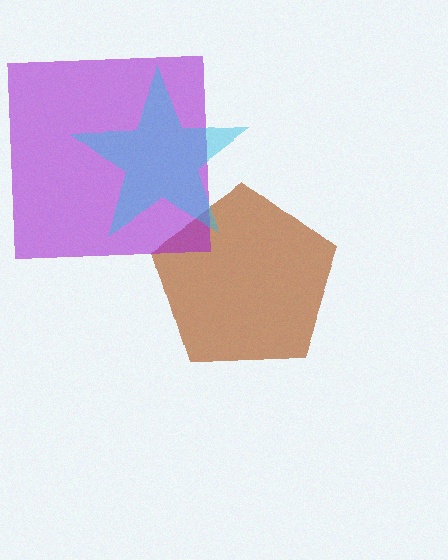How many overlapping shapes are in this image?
There are 3 overlapping shapes in the image.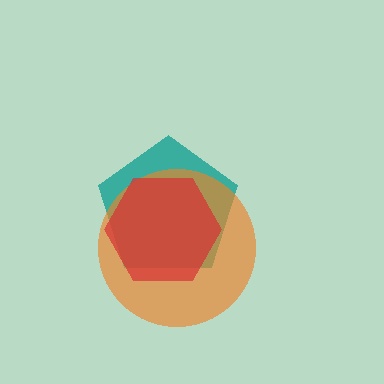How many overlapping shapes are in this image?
There are 3 overlapping shapes in the image.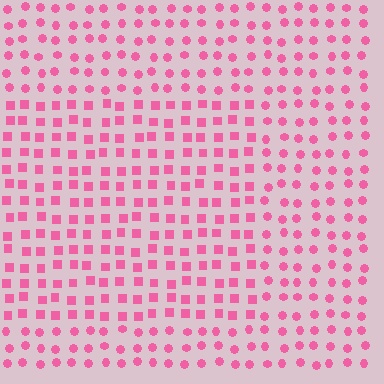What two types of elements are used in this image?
The image uses squares inside the rectangle region and circles outside it.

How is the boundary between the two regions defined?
The boundary is defined by a change in element shape: squares inside vs. circles outside. All elements share the same color and spacing.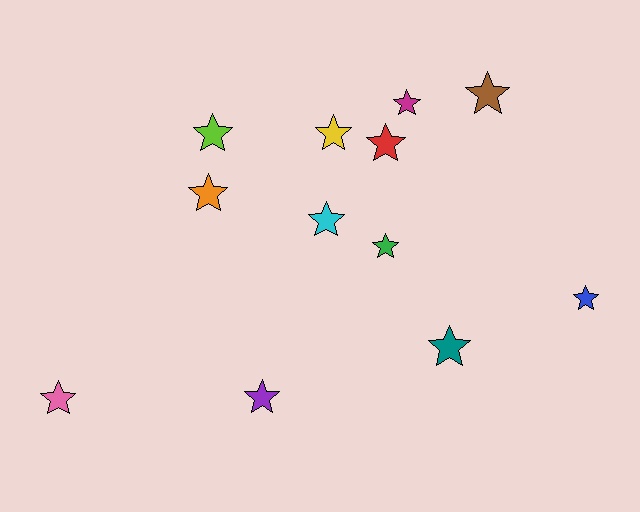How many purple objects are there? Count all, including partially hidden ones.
There is 1 purple object.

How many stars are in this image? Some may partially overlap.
There are 12 stars.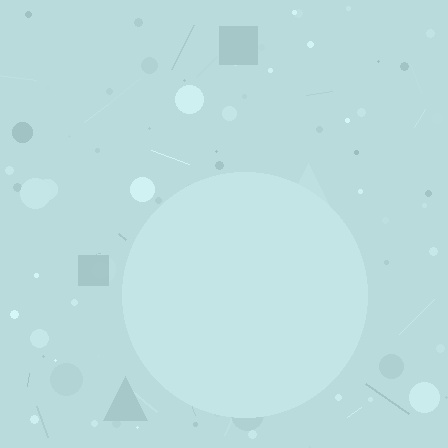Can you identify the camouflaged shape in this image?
The camouflaged shape is a circle.